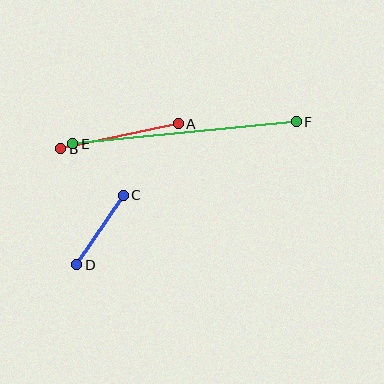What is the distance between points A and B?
The distance is approximately 120 pixels.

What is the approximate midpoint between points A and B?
The midpoint is at approximately (119, 136) pixels.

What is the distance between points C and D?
The distance is approximately 84 pixels.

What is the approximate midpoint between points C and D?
The midpoint is at approximately (100, 230) pixels.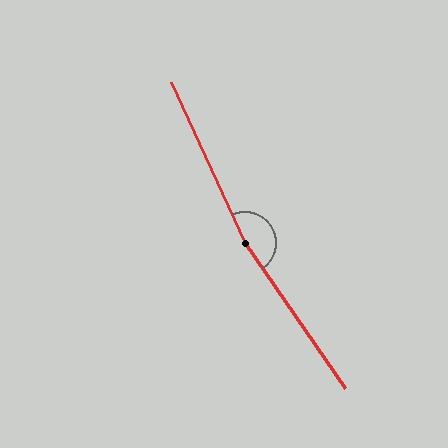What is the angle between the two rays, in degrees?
Approximately 170 degrees.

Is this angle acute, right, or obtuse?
It is obtuse.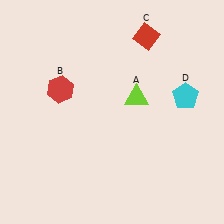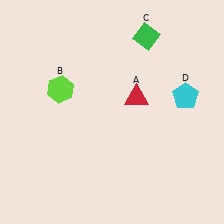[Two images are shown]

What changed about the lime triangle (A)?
In Image 1, A is lime. In Image 2, it changed to red.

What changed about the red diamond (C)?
In Image 1, C is red. In Image 2, it changed to green.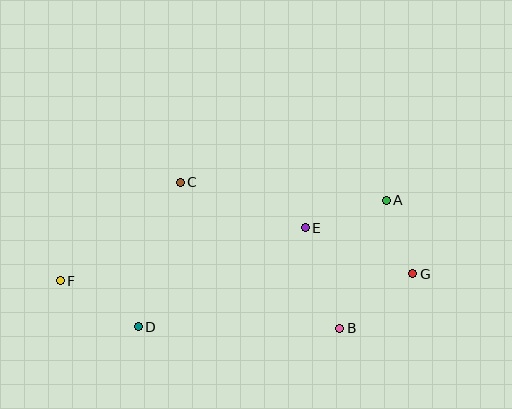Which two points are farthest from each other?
Points F and G are farthest from each other.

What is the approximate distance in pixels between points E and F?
The distance between E and F is approximately 251 pixels.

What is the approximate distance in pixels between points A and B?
The distance between A and B is approximately 136 pixels.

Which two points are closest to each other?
Points A and G are closest to each other.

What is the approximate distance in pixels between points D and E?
The distance between D and E is approximately 194 pixels.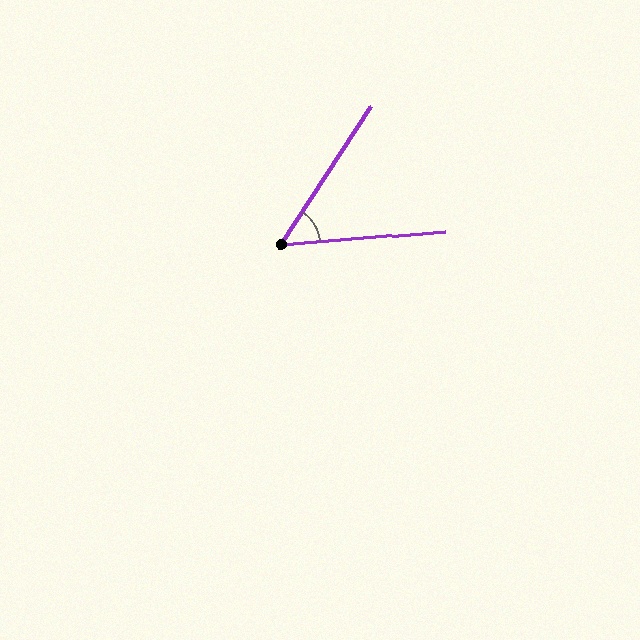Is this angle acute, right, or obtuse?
It is acute.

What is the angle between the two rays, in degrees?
Approximately 52 degrees.